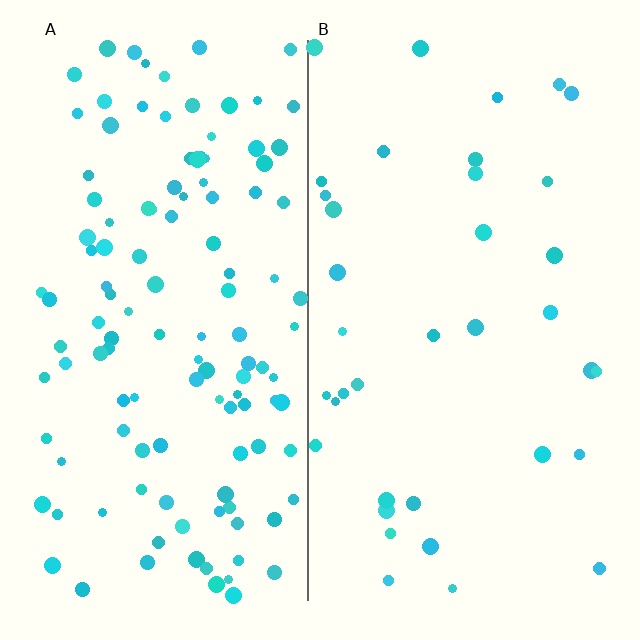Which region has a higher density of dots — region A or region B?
A (the left).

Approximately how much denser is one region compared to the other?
Approximately 3.3× — region A over region B.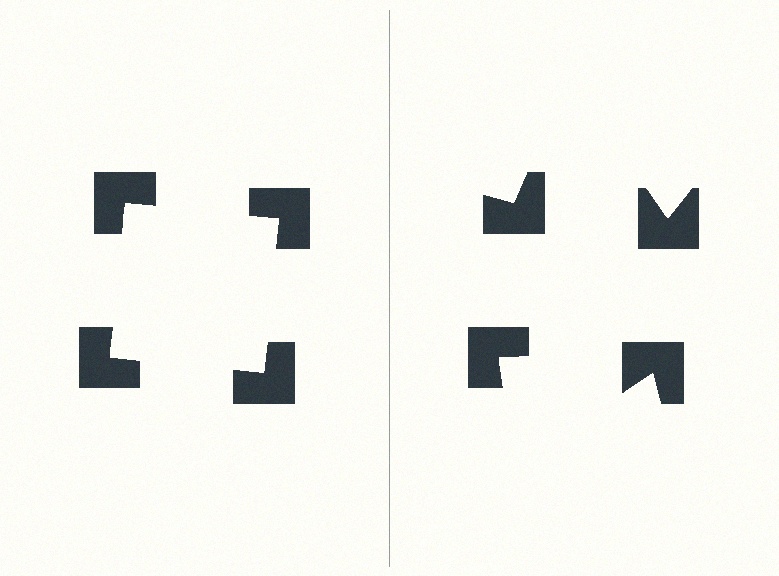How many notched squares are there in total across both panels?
8 — 4 on each side.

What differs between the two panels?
The notched squares are positioned identically on both sides; only the wedge orientations differ. On the left they align to a square; on the right they are misaligned.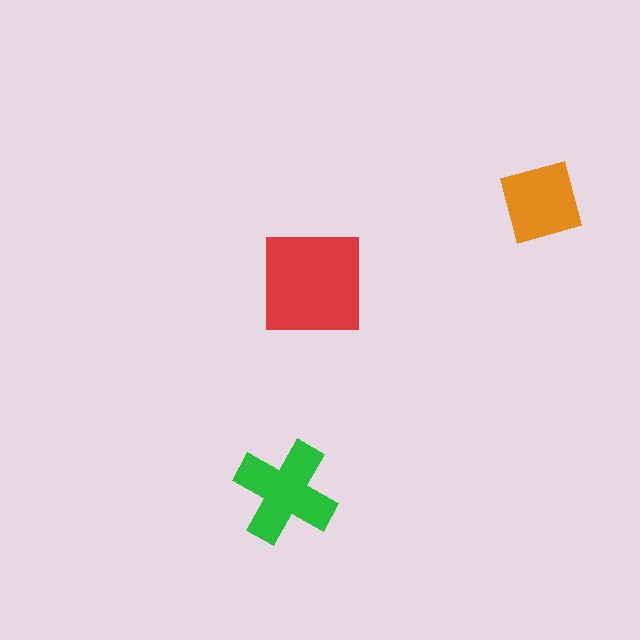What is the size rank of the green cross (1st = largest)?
2nd.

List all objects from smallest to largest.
The orange square, the green cross, the red square.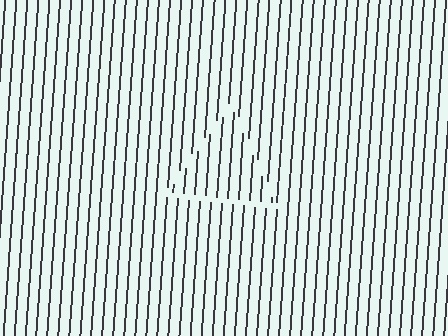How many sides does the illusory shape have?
3 sides — the line-ends trace a triangle.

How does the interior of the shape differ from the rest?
The interior of the shape contains the same grating, shifted by half a period — the contour is defined by the phase discontinuity where line-ends from the inner and outer gratings abut.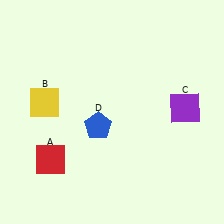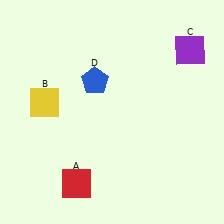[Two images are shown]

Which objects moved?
The objects that moved are: the red square (A), the purple square (C), the blue pentagon (D).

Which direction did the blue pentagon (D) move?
The blue pentagon (D) moved up.